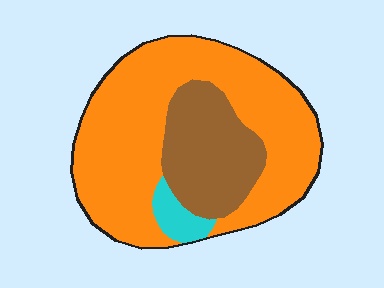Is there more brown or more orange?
Orange.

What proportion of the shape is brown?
Brown takes up about one quarter (1/4) of the shape.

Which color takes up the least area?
Cyan, at roughly 5%.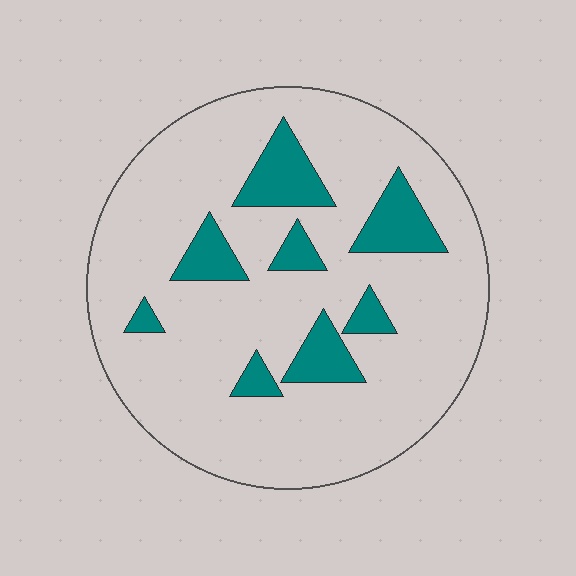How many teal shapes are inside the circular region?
8.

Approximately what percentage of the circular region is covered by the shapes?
Approximately 15%.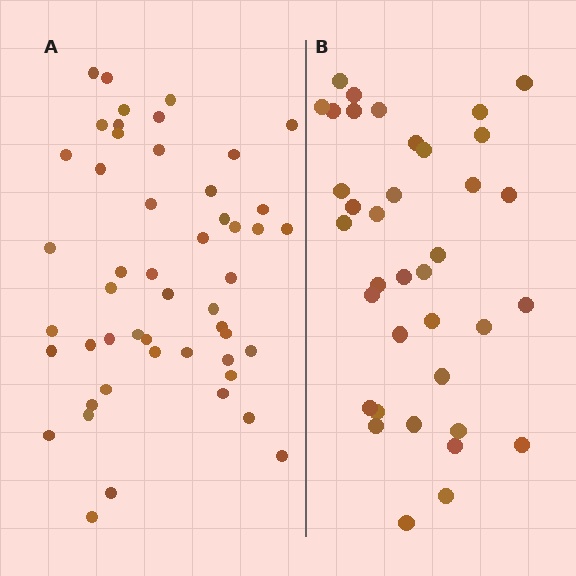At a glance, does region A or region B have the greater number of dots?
Region A (the left region) has more dots.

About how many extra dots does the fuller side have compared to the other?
Region A has approximately 15 more dots than region B.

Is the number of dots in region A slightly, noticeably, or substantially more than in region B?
Region A has noticeably more, but not dramatically so. The ratio is roughly 1.4 to 1.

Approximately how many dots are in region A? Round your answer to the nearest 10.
About 50 dots.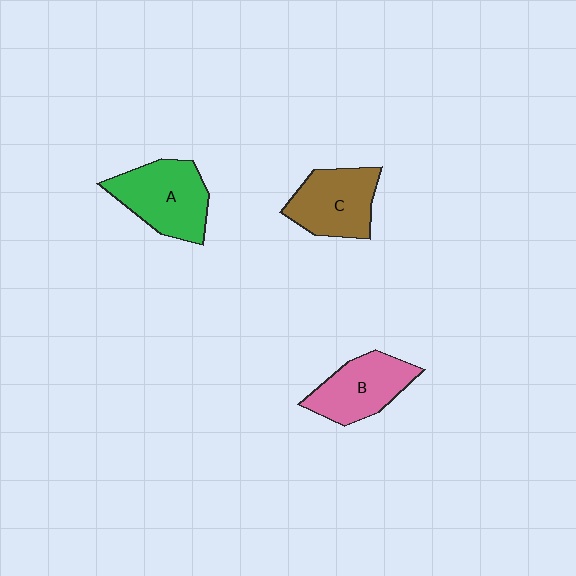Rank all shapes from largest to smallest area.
From largest to smallest: A (green), C (brown), B (pink).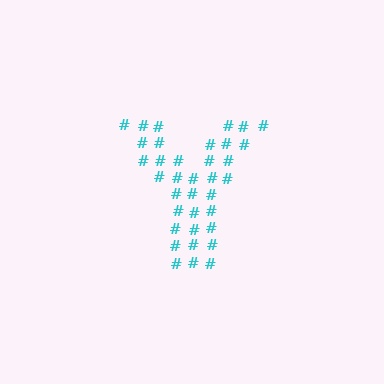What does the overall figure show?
The overall figure shows the letter Y.